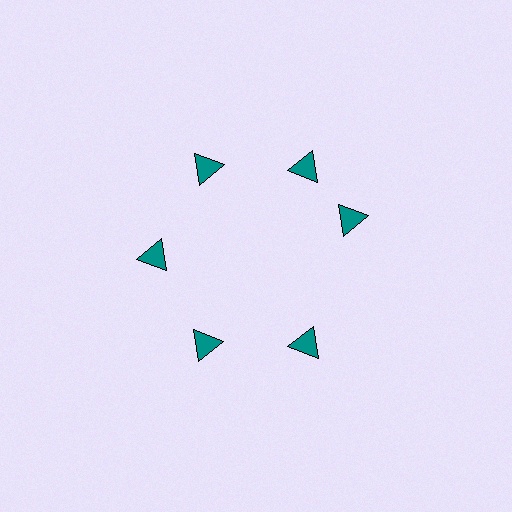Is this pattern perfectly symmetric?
No. The 6 teal triangles are arranged in a ring, but one element near the 3 o'clock position is rotated out of alignment along the ring, breaking the 6-fold rotational symmetry.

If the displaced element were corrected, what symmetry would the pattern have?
It would have 6-fold rotational symmetry — the pattern would map onto itself every 60 degrees.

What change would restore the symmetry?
The symmetry would be restored by rotating it back into even spacing with its neighbors so that all 6 triangles sit at equal angles and equal distance from the center.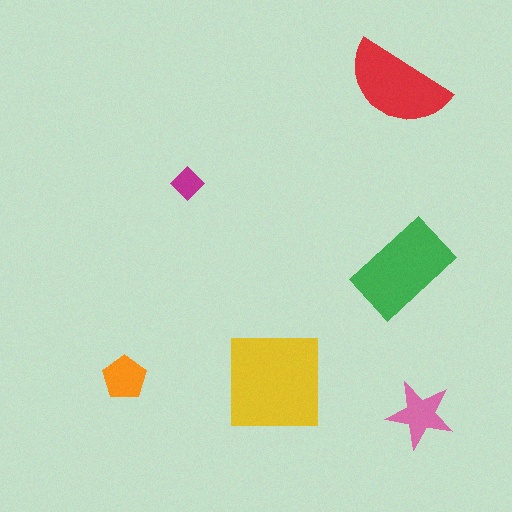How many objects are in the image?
There are 6 objects in the image.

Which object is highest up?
The red semicircle is topmost.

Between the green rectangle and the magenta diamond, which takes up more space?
The green rectangle.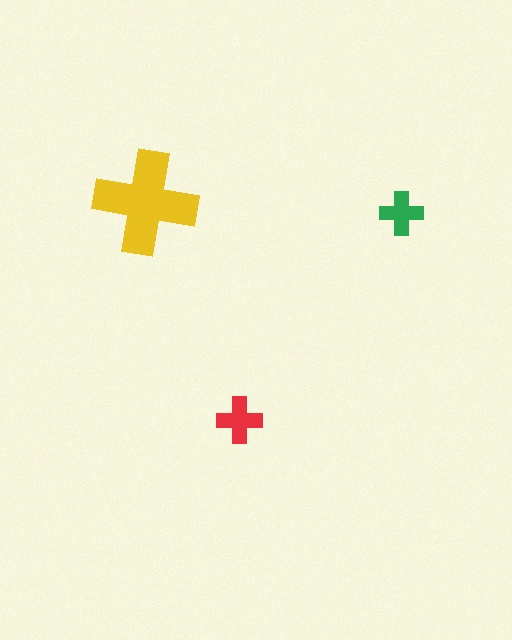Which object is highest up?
The yellow cross is topmost.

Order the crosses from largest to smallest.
the yellow one, the red one, the green one.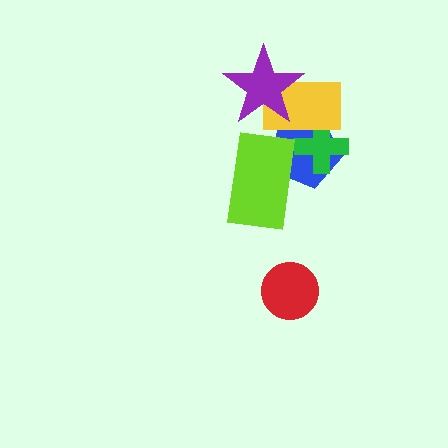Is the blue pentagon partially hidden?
Yes, it is partially covered by another shape.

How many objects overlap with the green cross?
2 objects overlap with the green cross.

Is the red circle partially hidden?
No, no other shape covers it.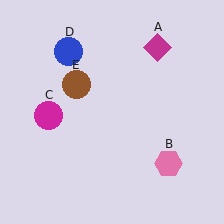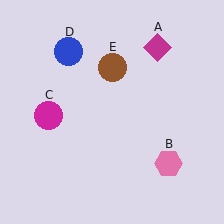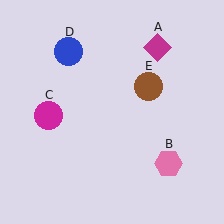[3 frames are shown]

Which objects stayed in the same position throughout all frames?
Magenta diamond (object A) and pink hexagon (object B) and magenta circle (object C) and blue circle (object D) remained stationary.